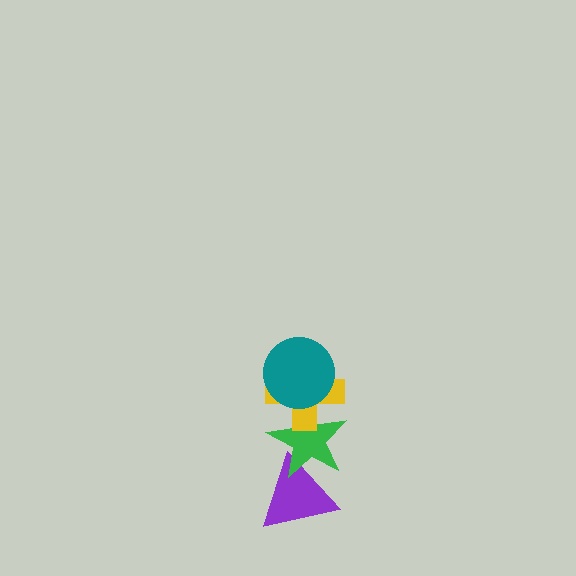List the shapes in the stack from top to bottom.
From top to bottom: the teal circle, the yellow cross, the green star, the purple triangle.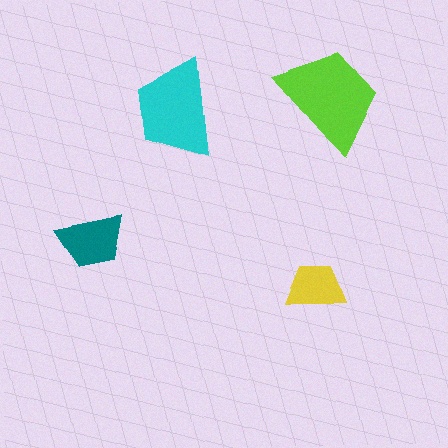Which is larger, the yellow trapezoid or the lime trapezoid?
The lime one.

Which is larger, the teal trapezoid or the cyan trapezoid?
The cyan one.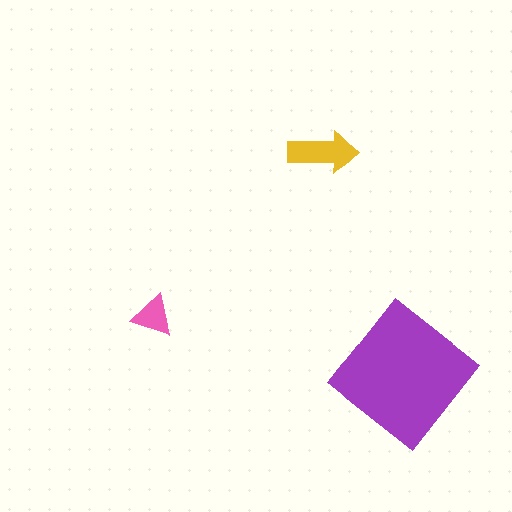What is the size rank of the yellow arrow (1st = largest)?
2nd.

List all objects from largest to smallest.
The purple diamond, the yellow arrow, the pink triangle.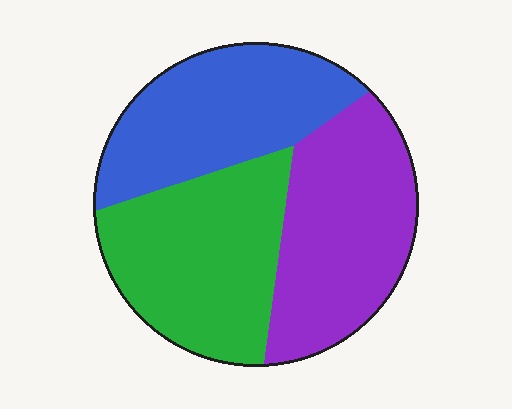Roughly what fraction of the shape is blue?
Blue takes up between a quarter and a half of the shape.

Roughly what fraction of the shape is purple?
Purple covers around 35% of the shape.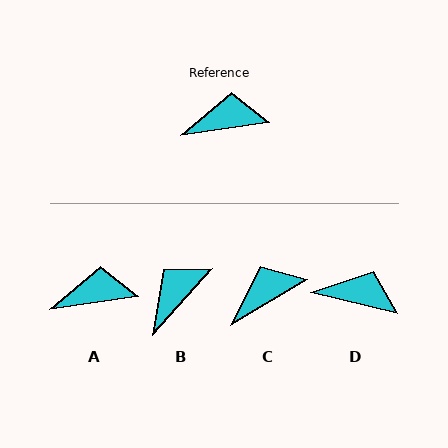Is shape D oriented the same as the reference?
No, it is off by about 22 degrees.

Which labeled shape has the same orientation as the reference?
A.